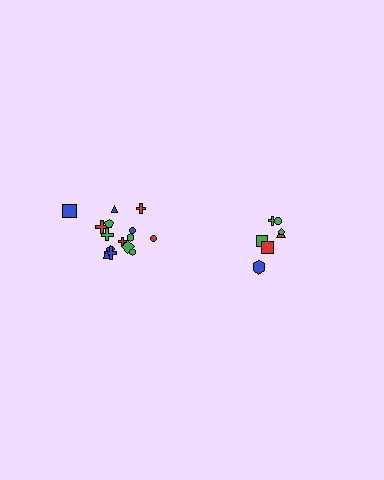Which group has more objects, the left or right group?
The left group.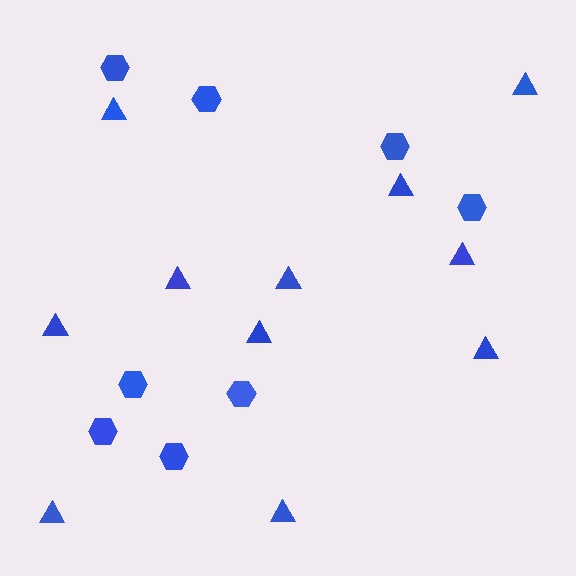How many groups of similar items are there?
There are 2 groups: one group of triangles (11) and one group of hexagons (8).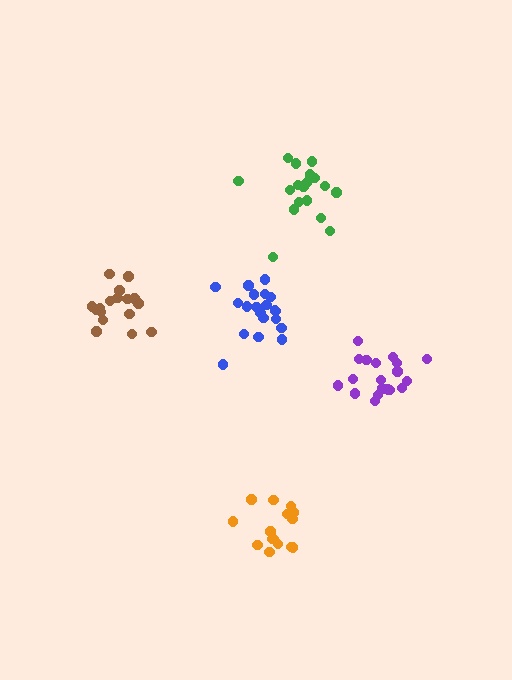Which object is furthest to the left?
The brown cluster is leftmost.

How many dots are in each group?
Group 1: 17 dots, Group 2: 20 dots, Group 3: 15 dots, Group 4: 18 dots, Group 5: 20 dots (90 total).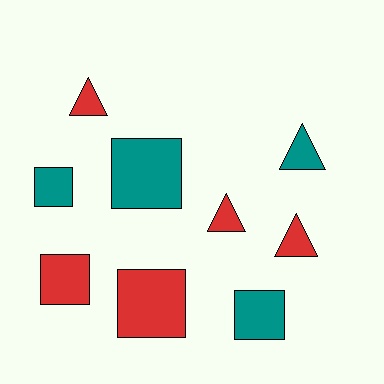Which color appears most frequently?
Red, with 5 objects.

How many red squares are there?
There are 2 red squares.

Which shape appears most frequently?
Square, with 5 objects.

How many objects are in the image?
There are 9 objects.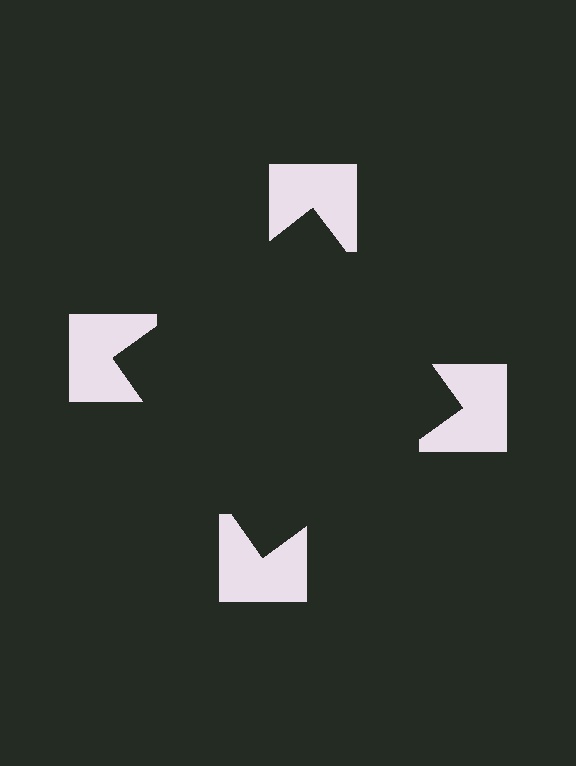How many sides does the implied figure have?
4 sides.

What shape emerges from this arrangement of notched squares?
An illusory square — its edges are inferred from the aligned wedge cuts in the notched squares, not physically drawn.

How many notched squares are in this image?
There are 4 — one at each vertex of the illusory square.